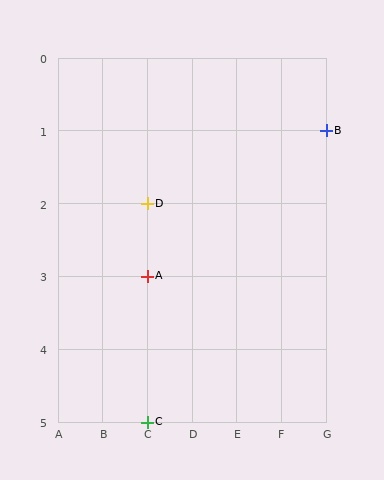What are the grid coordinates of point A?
Point A is at grid coordinates (C, 3).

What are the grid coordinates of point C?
Point C is at grid coordinates (C, 5).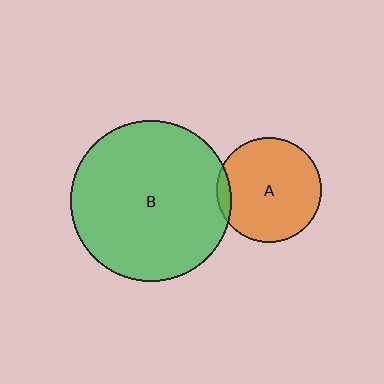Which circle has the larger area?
Circle B (green).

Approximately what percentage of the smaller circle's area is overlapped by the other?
Approximately 5%.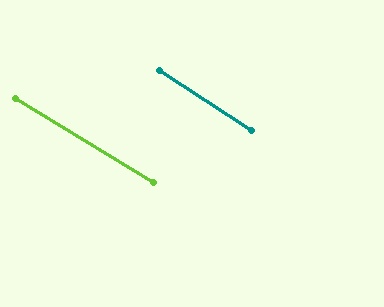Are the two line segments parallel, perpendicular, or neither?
Parallel — their directions differ by only 1.6°.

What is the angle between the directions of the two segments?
Approximately 2 degrees.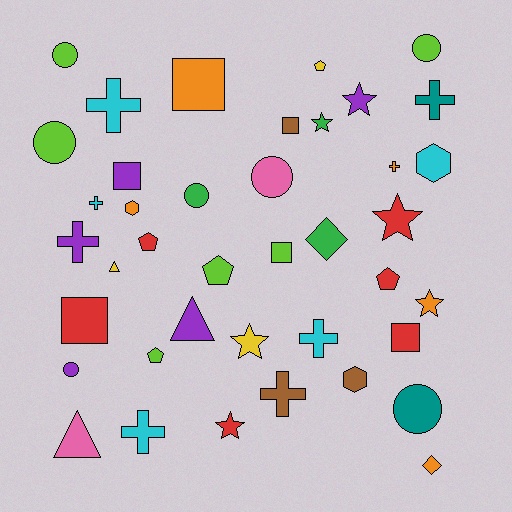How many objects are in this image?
There are 40 objects.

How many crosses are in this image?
There are 8 crosses.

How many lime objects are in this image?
There are 6 lime objects.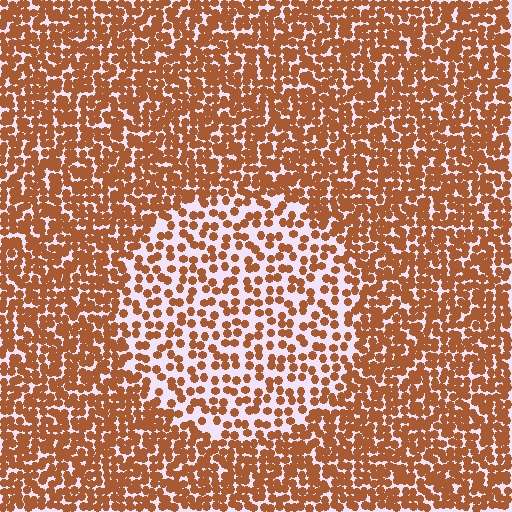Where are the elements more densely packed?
The elements are more densely packed outside the circle boundary.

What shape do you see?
I see a circle.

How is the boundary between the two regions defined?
The boundary is defined by a change in element density (approximately 2.0x ratio). All elements are the same color, size, and shape.